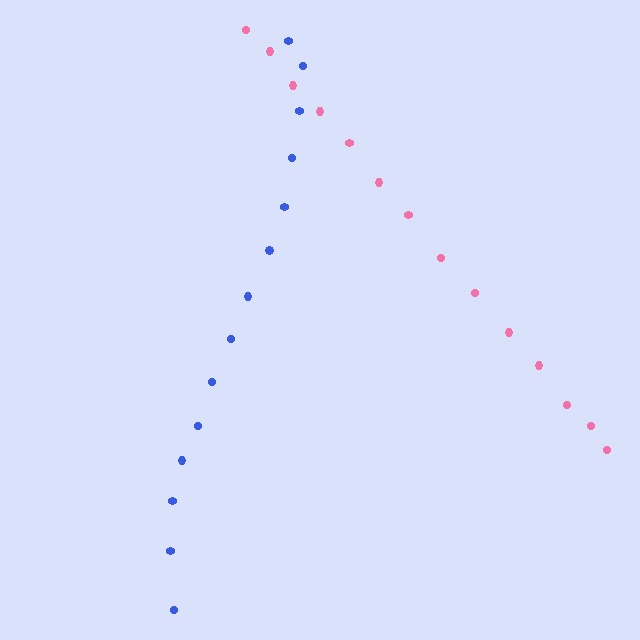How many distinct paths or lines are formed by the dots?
There are 2 distinct paths.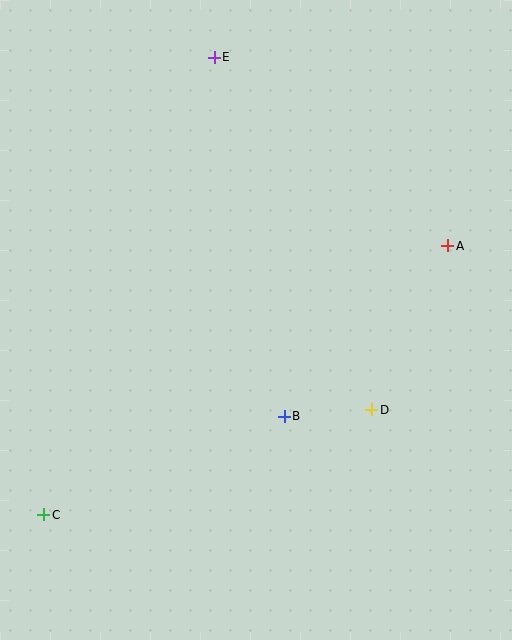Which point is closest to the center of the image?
Point B at (284, 416) is closest to the center.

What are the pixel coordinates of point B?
Point B is at (284, 416).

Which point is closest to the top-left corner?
Point E is closest to the top-left corner.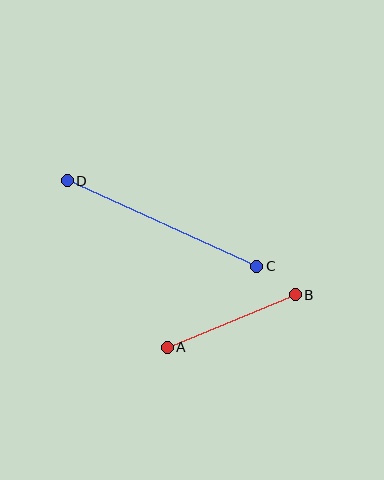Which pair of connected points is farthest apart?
Points C and D are farthest apart.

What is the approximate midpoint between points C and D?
The midpoint is at approximately (162, 224) pixels.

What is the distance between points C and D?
The distance is approximately 208 pixels.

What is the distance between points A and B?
The distance is approximately 138 pixels.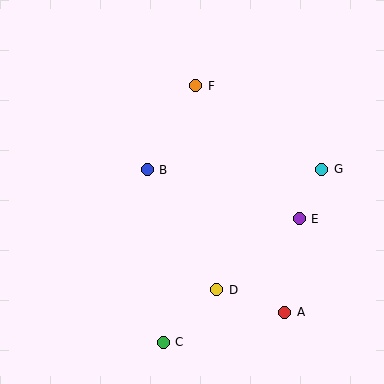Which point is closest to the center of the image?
Point B at (147, 170) is closest to the center.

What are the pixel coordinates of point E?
Point E is at (299, 219).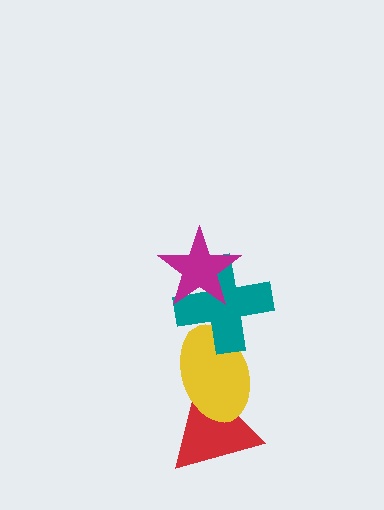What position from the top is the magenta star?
The magenta star is 1st from the top.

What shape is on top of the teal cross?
The magenta star is on top of the teal cross.